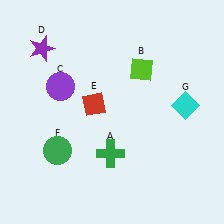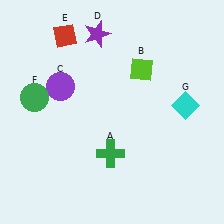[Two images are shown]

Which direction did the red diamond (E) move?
The red diamond (E) moved up.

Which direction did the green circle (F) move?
The green circle (F) moved up.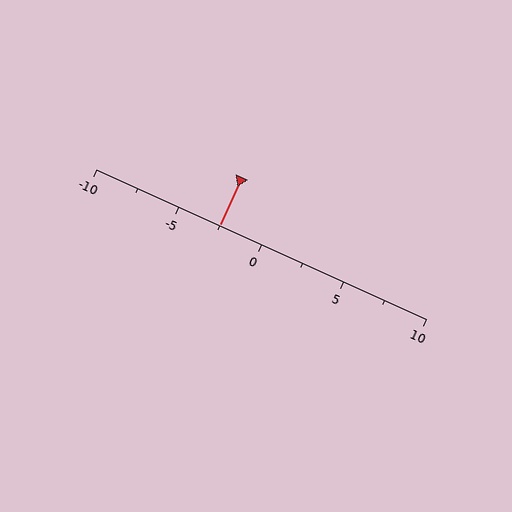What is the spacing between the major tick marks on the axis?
The major ticks are spaced 5 apart.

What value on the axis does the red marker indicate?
The marker indicates approximately -2.5.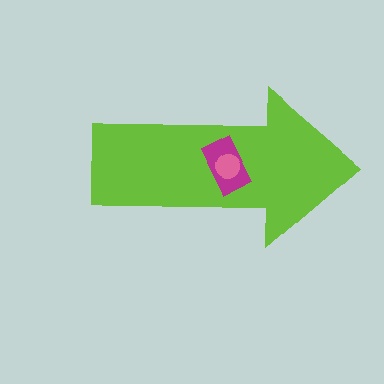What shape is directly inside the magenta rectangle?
The pink circle.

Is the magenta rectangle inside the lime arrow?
Yes.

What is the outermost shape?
The lime arrow.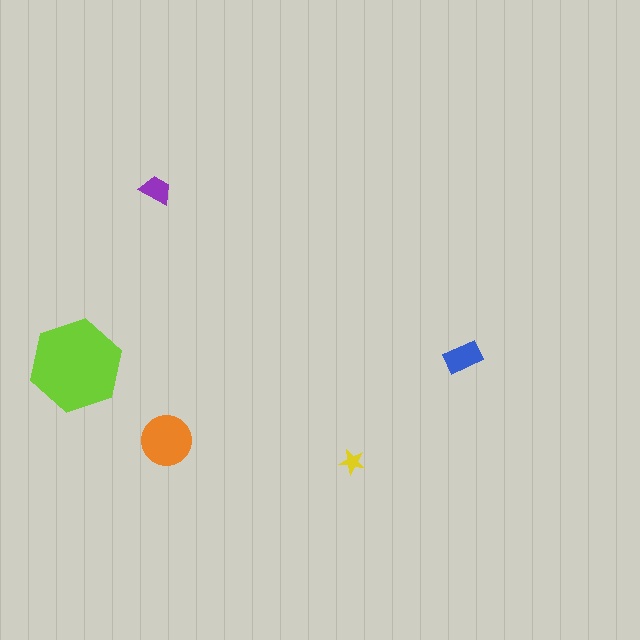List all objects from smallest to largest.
The yellow star, the purple trapezoid, the blue rectangle, the orange circle, the lime hexagon.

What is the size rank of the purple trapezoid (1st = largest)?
4th.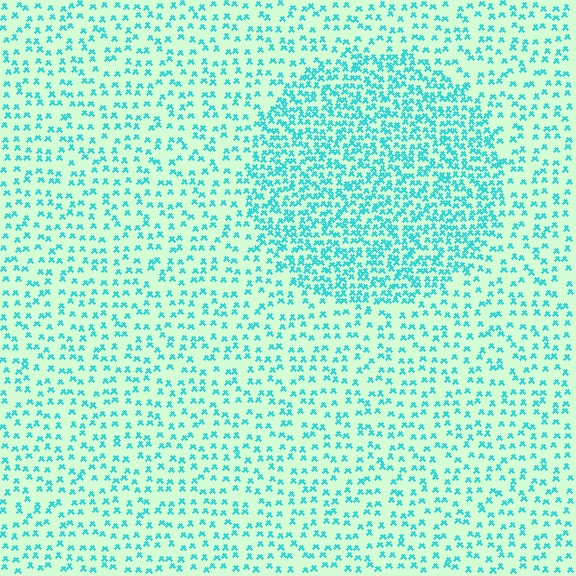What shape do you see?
I see a circle.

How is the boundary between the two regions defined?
The boundary is defined by a change in element density (approximately 2.2x ratio). All elements are the same color, size, and shape.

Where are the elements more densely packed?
The elements are more densely packed inside the circle boundary.